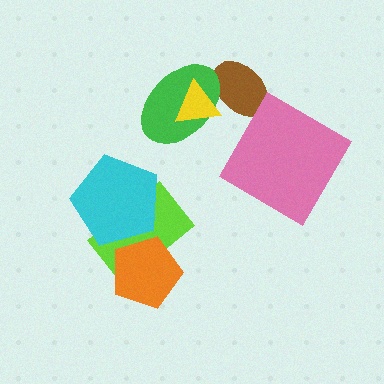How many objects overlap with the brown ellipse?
2 objects overlap with the brown ellipse.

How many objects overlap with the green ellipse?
2 objects overlap with the green ellipse.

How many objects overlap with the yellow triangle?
2 objects overlap with the yellow triangle.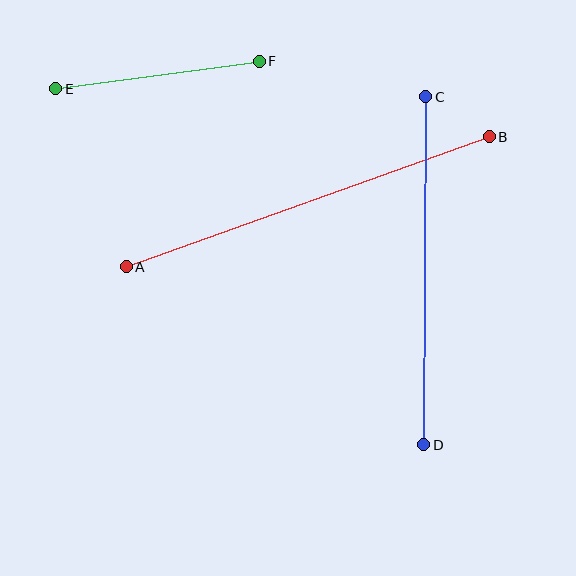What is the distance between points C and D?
The distance is approximately 348 pixels.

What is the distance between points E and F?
The distance is approximately 205 pixels.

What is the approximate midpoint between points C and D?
The midpoint is at approximately (425, 271) pixels.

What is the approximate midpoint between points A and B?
The midpoint is at approximately (308, 202) pixels.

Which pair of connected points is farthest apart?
Points A and B are farthest apart.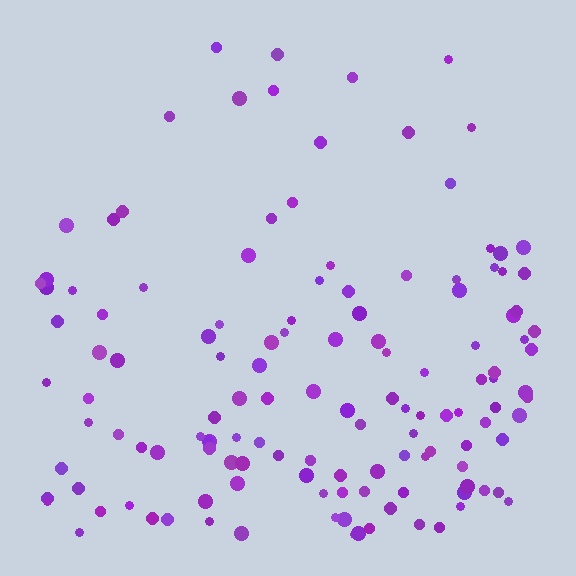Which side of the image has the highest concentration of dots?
The bottom.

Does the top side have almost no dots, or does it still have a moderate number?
Still a moderate number, just noticeably fewer than the bottom.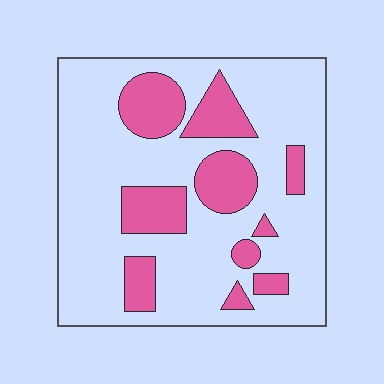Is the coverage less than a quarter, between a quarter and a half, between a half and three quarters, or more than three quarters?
Less than a quarter.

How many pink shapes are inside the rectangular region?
10.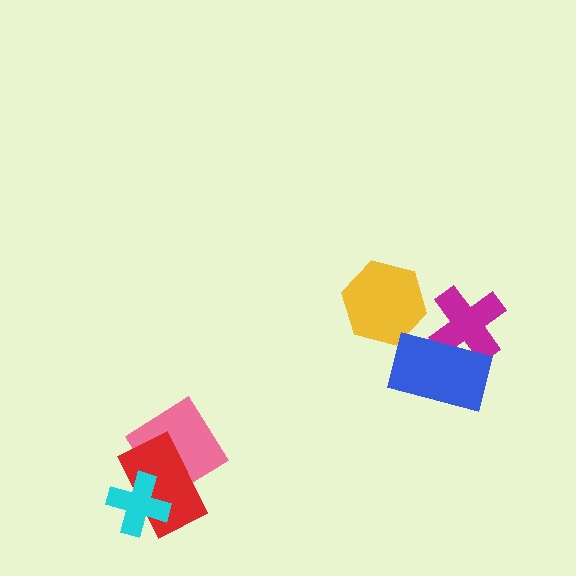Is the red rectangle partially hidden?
Yes, it is partially covered by another shape.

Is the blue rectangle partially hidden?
No, no other shape covers it.